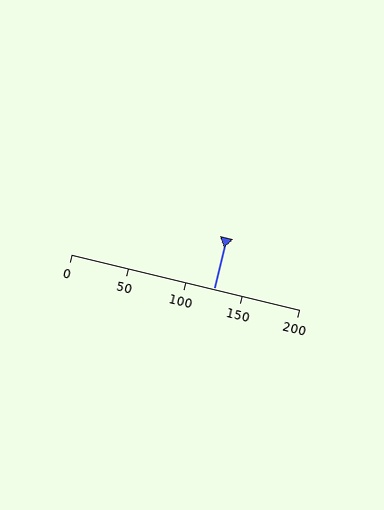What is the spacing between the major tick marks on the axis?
The major ticks are spaced 50 apart.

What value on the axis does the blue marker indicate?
The marker indicates approximately 125.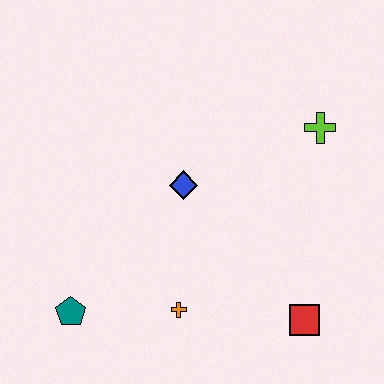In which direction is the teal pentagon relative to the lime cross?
The teal pentagon is to the left of the lime cross.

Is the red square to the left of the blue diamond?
No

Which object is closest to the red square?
The orange cross is closest to the red square.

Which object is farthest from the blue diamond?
The red square is farthest from the blue diamond.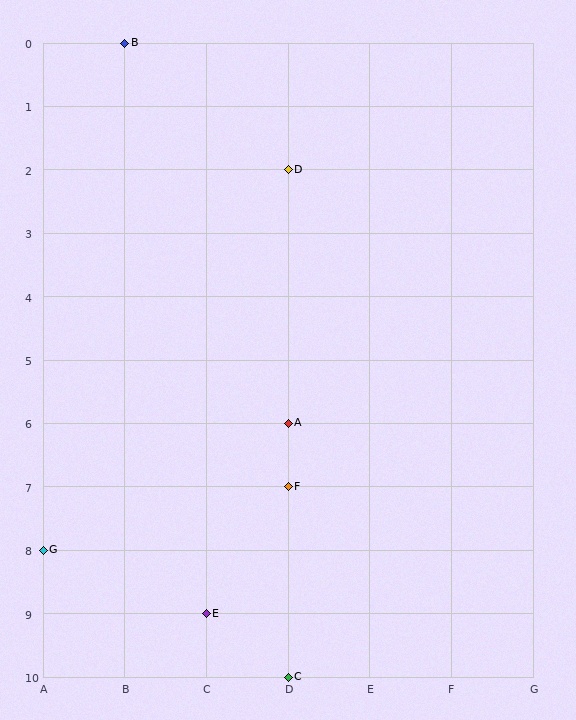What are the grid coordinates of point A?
Point A is at grid coordinates (D, 6).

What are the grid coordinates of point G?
Point G is at grid coordinates (A, 8).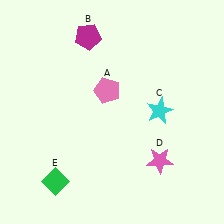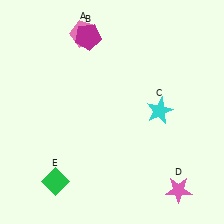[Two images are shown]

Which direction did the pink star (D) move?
The pink star (D) moved down.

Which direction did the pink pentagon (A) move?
The pink pentagon (A) moved up.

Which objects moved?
The objects that moved are: the pink pentagon (A), the pink star (D).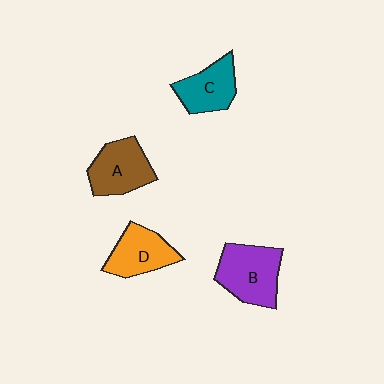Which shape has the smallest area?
Shape C (teal).